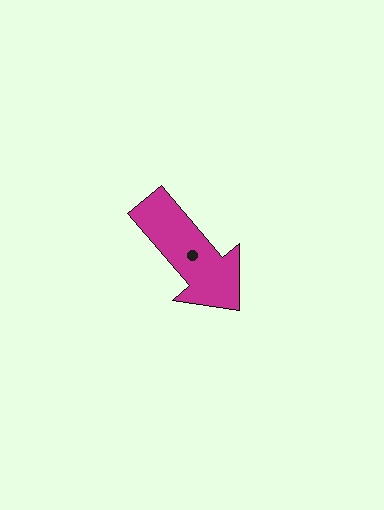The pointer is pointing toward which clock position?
Roughly 5 o'clock.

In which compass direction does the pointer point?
Southeast.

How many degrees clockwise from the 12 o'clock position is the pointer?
Approximately 140 degrees.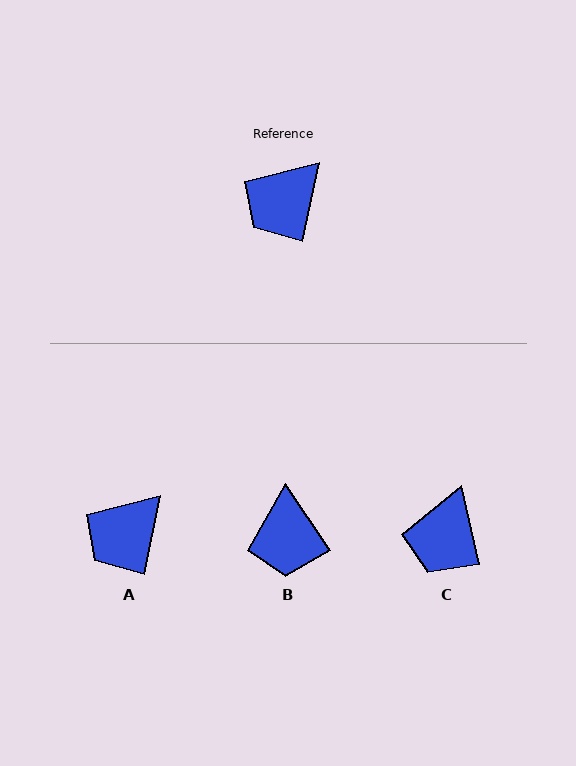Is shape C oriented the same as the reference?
No, it is off by about 25 degrees.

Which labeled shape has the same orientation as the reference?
A.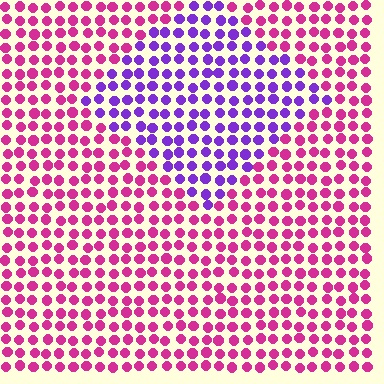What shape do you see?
I see a diamond.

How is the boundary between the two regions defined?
The boundary is defined purely by a slight shift in hue (about 52 degrees). Spacing, size, and orientation are identical on both sides.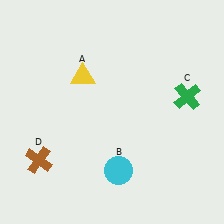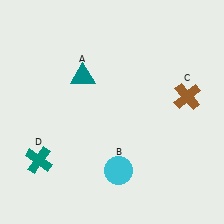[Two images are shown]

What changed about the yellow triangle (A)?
In Image 1, A is yellow. In Image 2, it changed to teal.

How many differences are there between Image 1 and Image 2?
There are 3 differences between the two images.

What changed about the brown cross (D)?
In Image 1, D is brown. In Image 2, it changed to teal.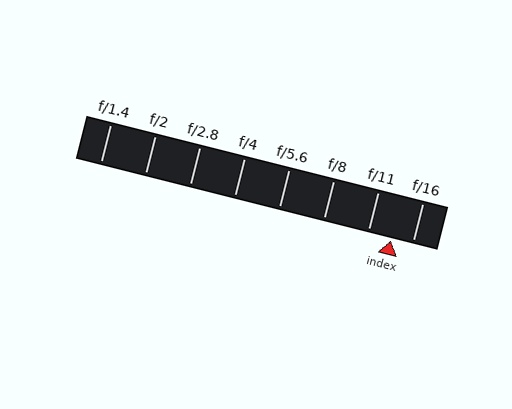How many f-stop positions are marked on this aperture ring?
There are 8 f-stop positions marked.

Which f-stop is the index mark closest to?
The index mark is closest to f/16.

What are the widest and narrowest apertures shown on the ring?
The widest aperture shown is f/1.4 and the narrowest is f/16.